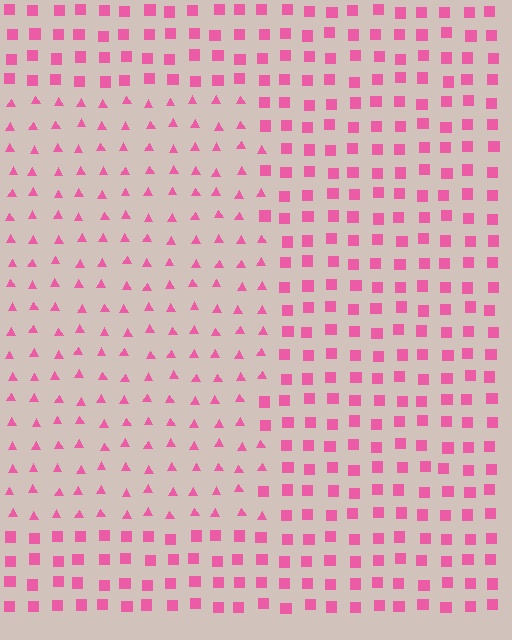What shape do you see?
I see a rectangle.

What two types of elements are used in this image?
The image uses triangles inside the rectangle region and squares outside it.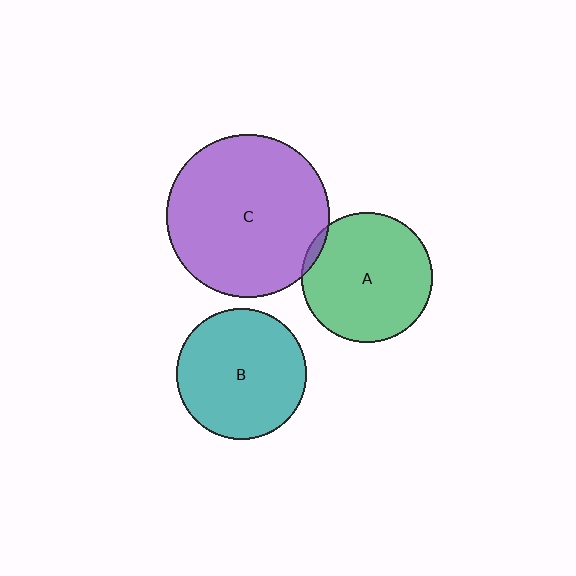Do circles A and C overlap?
Yes.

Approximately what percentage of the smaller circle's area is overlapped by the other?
Approximately 5%.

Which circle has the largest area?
Circle C (purple).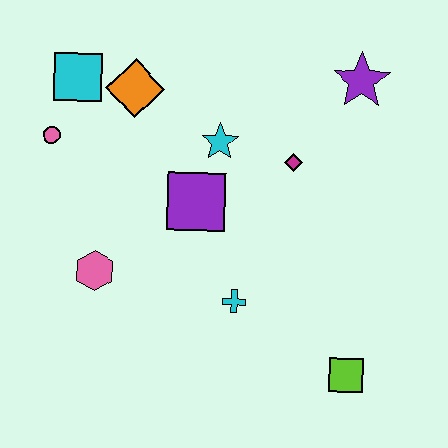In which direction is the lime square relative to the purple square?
The lime square is below the purple square.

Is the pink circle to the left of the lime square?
Yes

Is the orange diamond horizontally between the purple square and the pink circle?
Yes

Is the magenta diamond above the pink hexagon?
Yes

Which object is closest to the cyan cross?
The purple square is closest to the cyan cross.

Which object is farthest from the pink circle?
The lime square is farthest from the pink circle.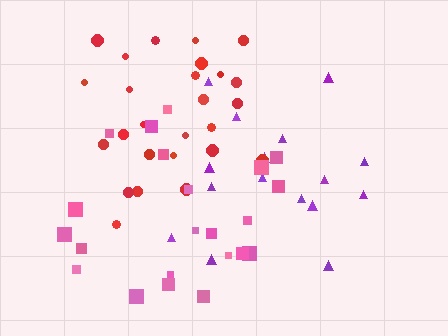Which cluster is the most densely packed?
Red.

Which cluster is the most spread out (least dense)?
Purple.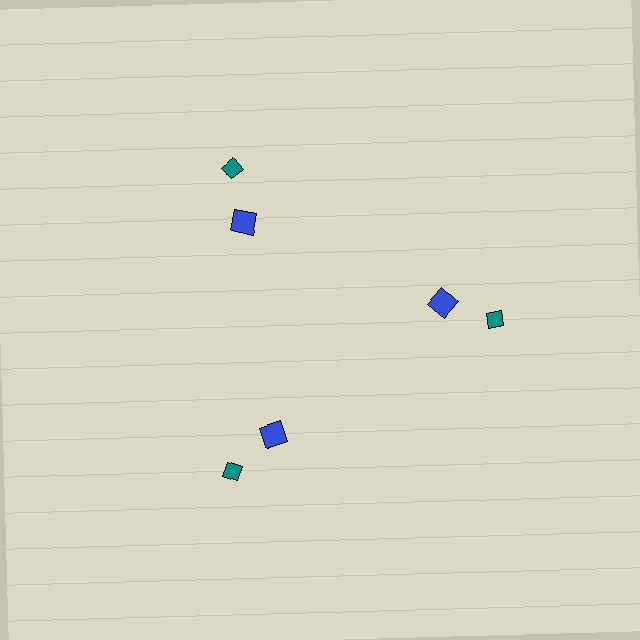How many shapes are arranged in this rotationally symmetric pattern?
There are 6 shapes, arranged in 3 groups of 2.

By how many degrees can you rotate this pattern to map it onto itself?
The pattern maps onto itself every 120 degrees of rotation.